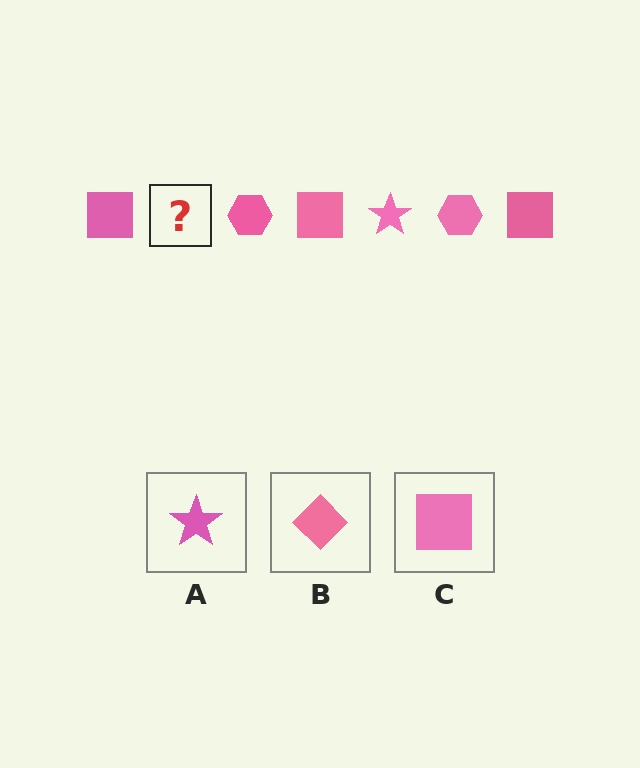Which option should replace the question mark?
Option A.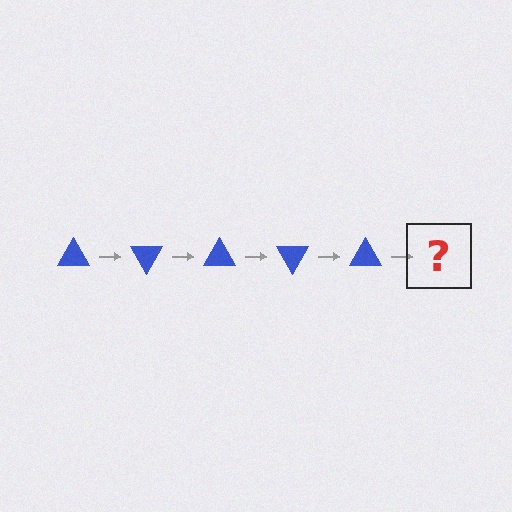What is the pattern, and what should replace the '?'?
The pattern is that the triangle rotates 60 degrees each step. The '?' should be a blue triangle rotated 300 degrees.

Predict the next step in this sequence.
The next step is a blue triangle rotated 300 degrees.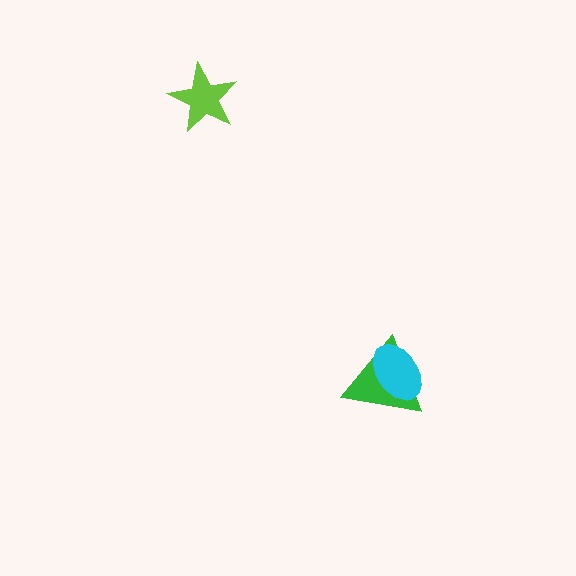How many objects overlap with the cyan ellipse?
1 object overlaps with the cyan ellipse.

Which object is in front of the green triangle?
The cyan ellipse is in front of the green triangle.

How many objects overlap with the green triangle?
1 object overlaps with the green triangle.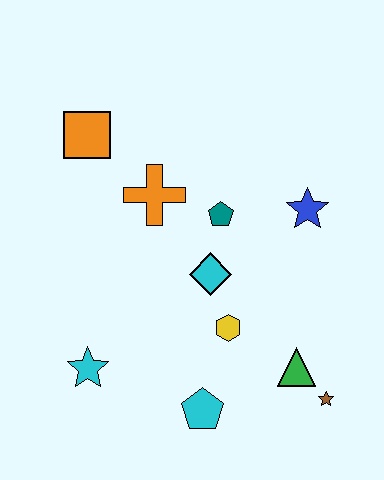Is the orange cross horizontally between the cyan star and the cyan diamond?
Yes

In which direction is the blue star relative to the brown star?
The blue star is above the brown star.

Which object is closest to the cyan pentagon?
The yellow hexagon is closest to the cyan pentagon.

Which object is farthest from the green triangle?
The orange square is farthest from the green triangle.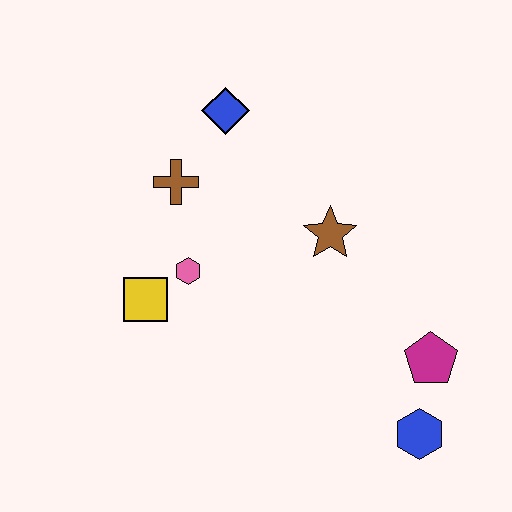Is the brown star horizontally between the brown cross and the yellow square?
No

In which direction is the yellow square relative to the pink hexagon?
The yellow square is to the left of the pink hexagon.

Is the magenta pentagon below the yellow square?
Yes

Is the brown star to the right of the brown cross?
Yes